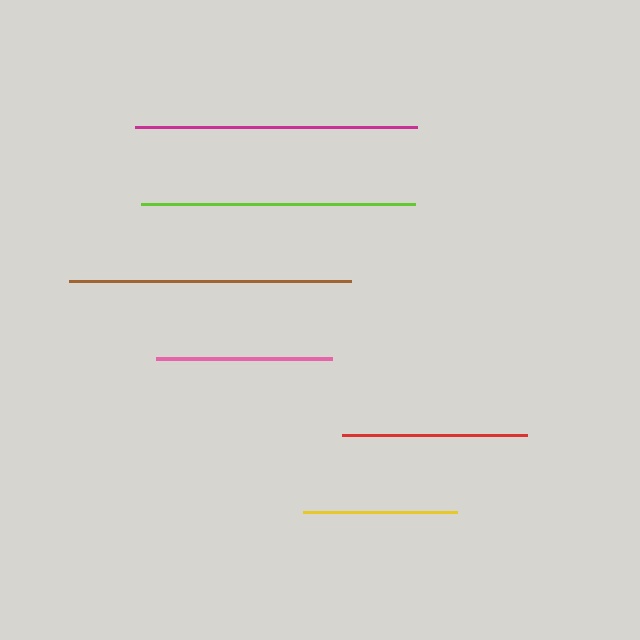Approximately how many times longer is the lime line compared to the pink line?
The lime line is approximately 1.6 times the length of the pink line.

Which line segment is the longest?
The magenta line is the longest at approximately 282 pixels.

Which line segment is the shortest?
The yellow line is the shortest at approximately 155 pixels.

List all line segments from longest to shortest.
From longest to shortest: magenta, brown, lime, red, pink, yellow.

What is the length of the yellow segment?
The yellow segment is approximately 155 pixels long.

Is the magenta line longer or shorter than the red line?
The magenta line is longer than the red line.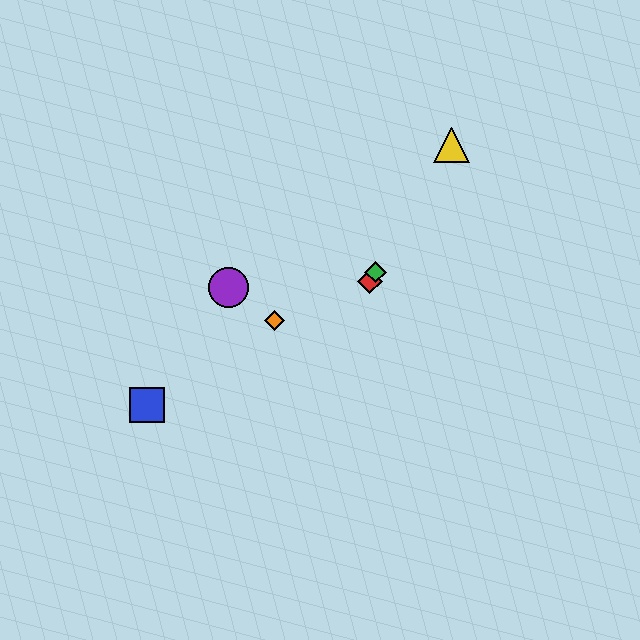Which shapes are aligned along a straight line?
The red diamond, the green diamond, the yellow triangle are aligned along a straight line.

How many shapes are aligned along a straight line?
3 shapes (the red diamond, the green diamond, the yellow triangle) are aligned along a straight line.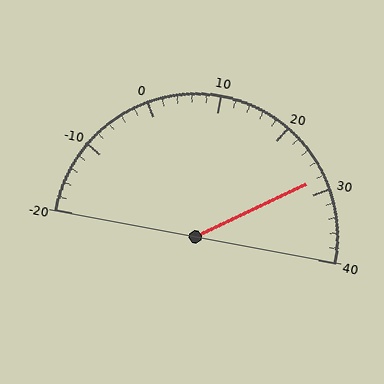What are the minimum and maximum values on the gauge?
The gauge ranges from -20 to 40.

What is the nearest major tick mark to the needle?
The nearest major tick mark is 30.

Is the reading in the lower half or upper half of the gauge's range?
The reading is in the upper half of the range (-20 to 40).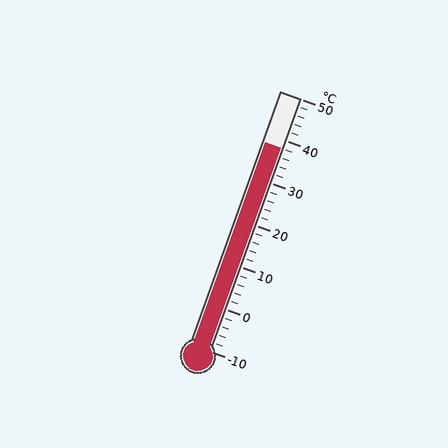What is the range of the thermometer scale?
The thermometer scale ranges from -10°C to 50°C.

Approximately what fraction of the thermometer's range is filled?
The thermometer is filled to approximately 80% of its range.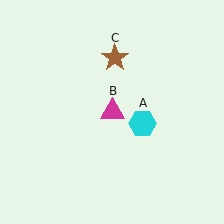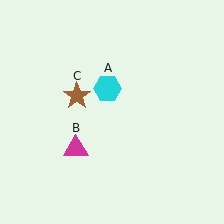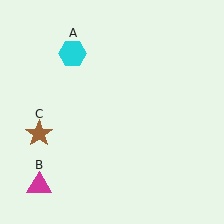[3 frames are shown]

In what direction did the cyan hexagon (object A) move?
The cyan hexagon (object A) moved up and to the left.